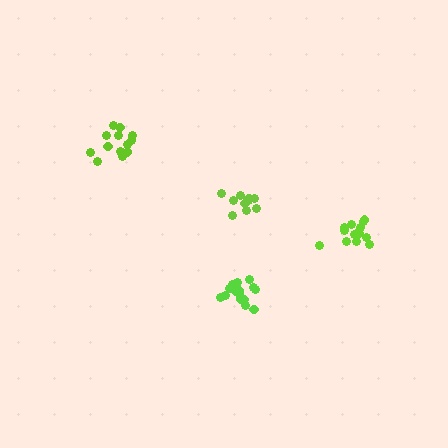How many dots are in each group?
Group 1: 13 dots, Group 2: 15 dots, Group 3: 14 dots, Group 4: 10 dots (52 total).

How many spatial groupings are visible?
There are 4 spatial groupings.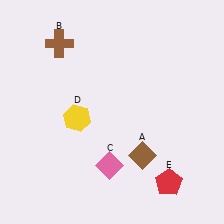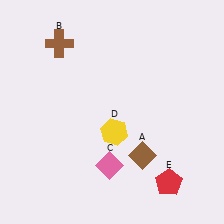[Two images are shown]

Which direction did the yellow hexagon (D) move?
The yellow hexagon (D) moved right.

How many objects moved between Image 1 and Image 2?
1 object moved between the two images.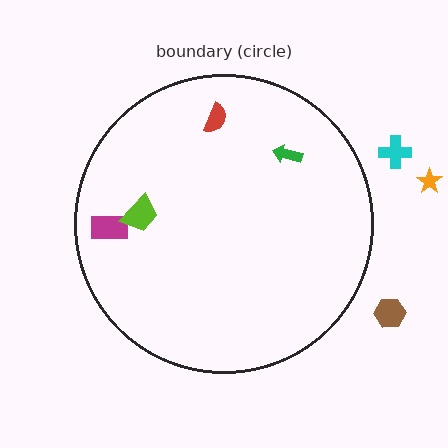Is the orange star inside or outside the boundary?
Outside.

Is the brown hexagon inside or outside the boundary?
Outside.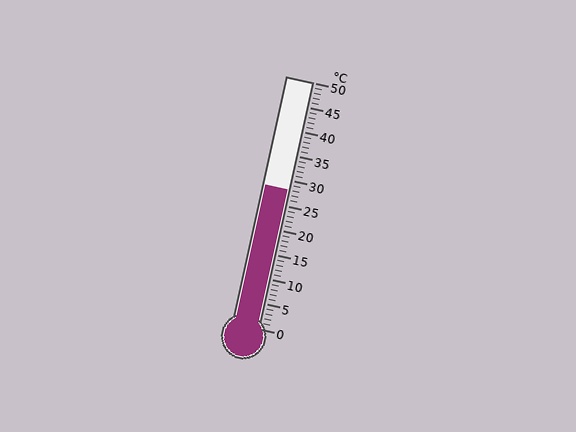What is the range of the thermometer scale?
The thermometer scale ranges from 0°C to 50°C.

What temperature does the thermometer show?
The thermometer shows approximately 28°C.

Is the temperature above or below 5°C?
The temperature is above 5°C.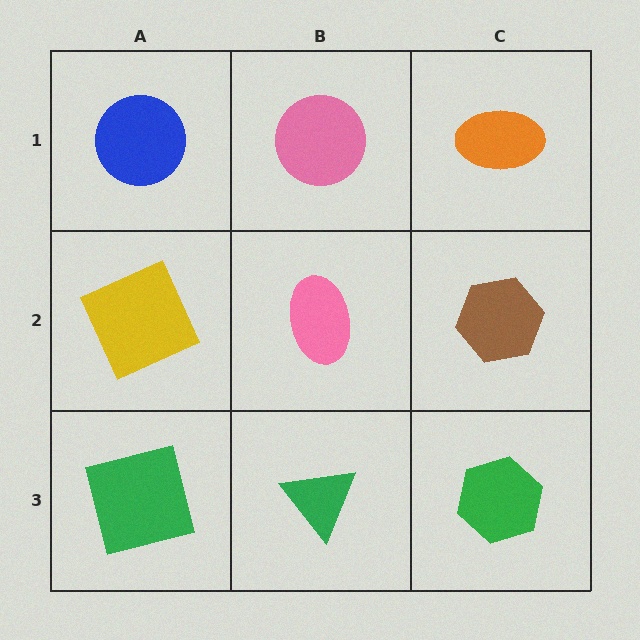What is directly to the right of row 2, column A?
A pink ellipse.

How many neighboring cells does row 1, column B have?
3.